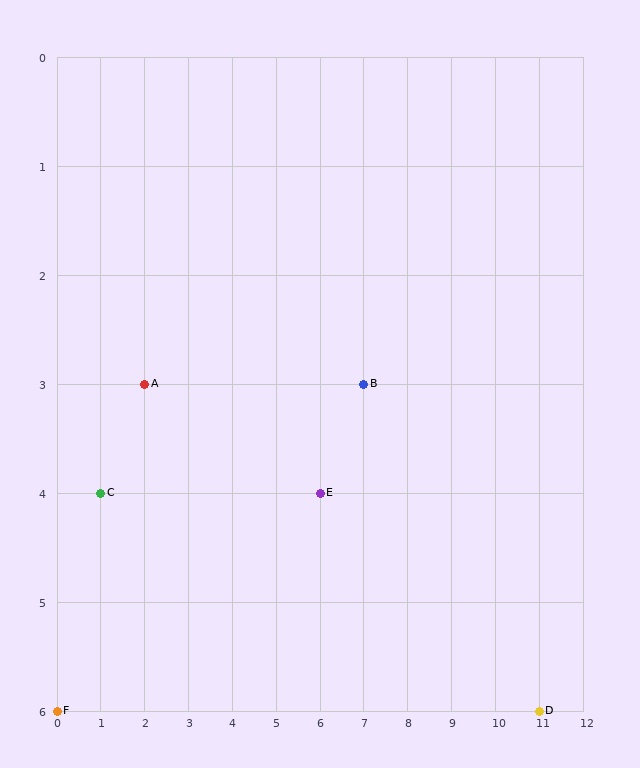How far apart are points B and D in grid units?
Points B and D are 4 columns and 3 rows apart (about 5.0 grid units diagonally).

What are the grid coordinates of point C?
Point C is at grid coordinates (1, 4).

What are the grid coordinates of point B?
Point B is at grid coordinates (7, 3).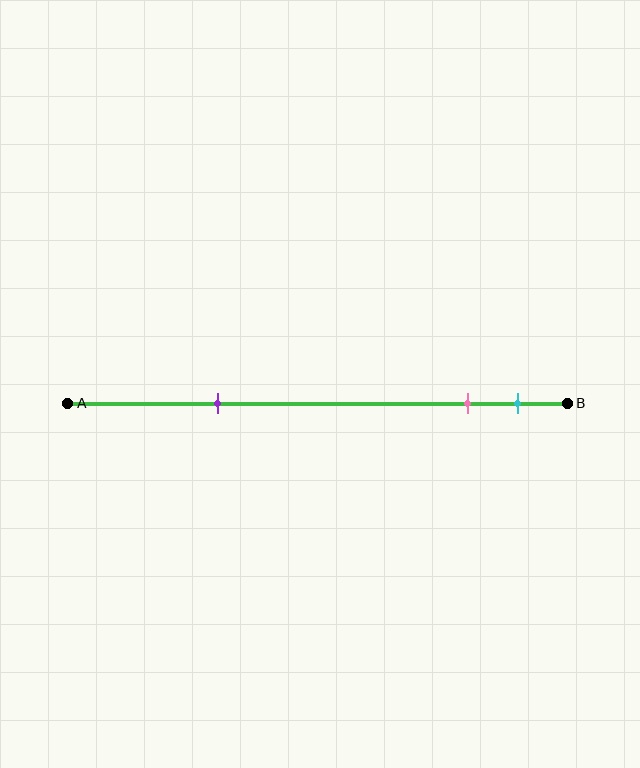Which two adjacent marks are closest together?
The pink and cyan marks are the closest adjacent pair.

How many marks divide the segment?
There are 3 marks dividing the segment.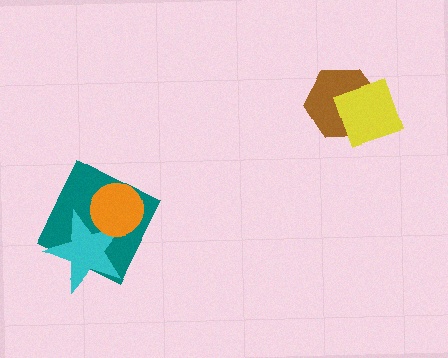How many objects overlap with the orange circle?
2 objects overlap with the orange circle.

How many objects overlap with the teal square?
2 objects overlap with the teal square.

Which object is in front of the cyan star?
The orange circle is in front of the cyan star.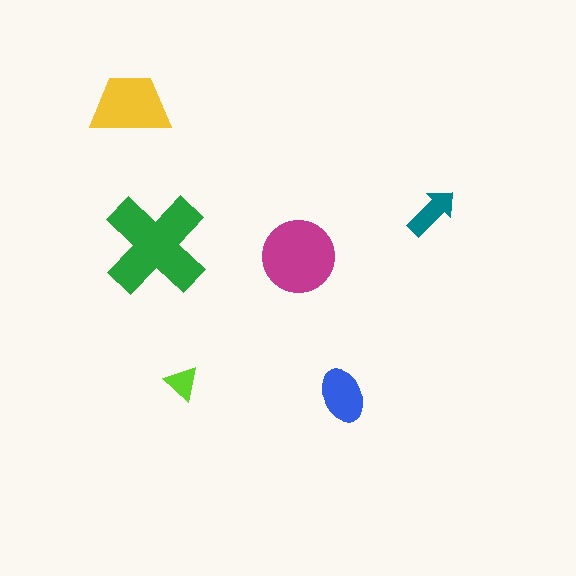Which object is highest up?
The yellow trapezoid is topmost.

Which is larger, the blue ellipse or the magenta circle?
The magenta circle.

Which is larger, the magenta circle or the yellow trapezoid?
The magenta circle.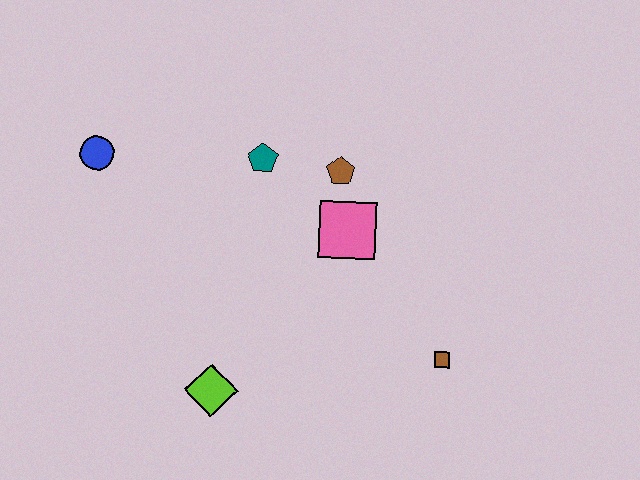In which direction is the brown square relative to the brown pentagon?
The brown square is below the brown pentagon.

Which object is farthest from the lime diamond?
The blue circle is farthest from the lime diamond.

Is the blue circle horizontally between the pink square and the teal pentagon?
No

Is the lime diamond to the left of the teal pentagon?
Yes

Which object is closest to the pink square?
The brown pentagon is closest to the pink square.